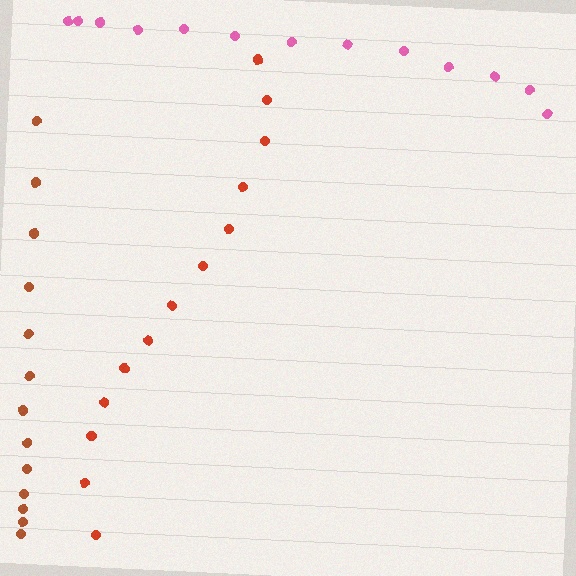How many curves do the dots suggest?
There are 3 distinct paths.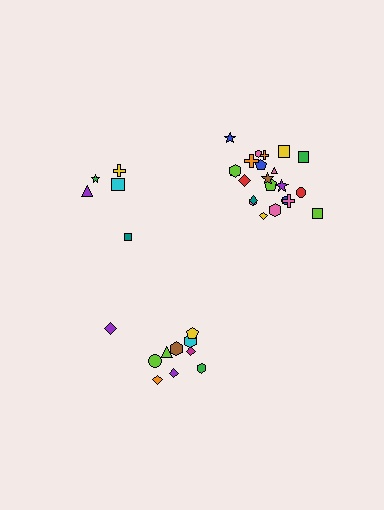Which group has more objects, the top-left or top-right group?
The top-right group.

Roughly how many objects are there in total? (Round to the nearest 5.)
Roughly 35 objects in total.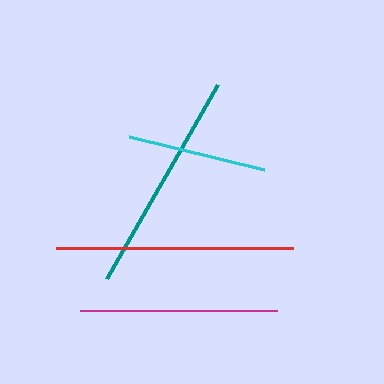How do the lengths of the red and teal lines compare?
The red and teal lines are approximately the same length.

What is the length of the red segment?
The red segment is approximately 237 pixels long.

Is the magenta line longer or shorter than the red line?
The red line is longer than the magenta line.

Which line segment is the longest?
The red line is the longest at approximately 237 pixels.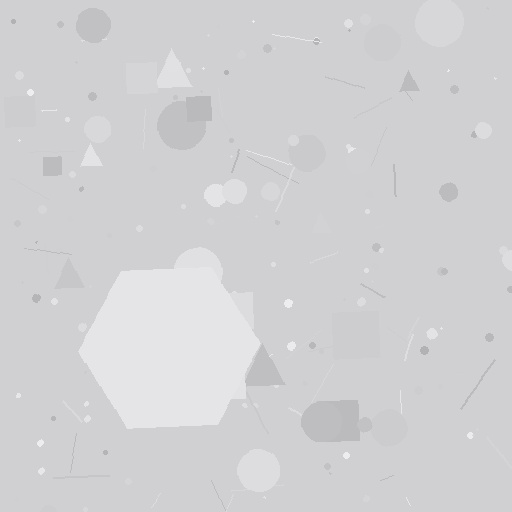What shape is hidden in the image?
A hexagon is hidden in the image.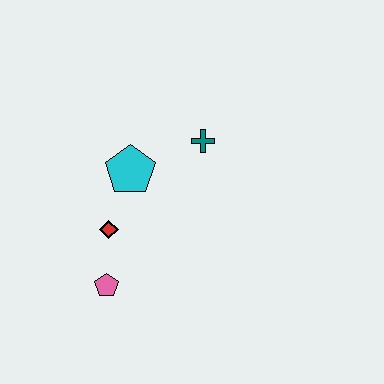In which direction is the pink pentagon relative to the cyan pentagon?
The pink pentagon is below the cyan pentagon.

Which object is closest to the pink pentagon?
The red diamond is closest to the pink pentagon.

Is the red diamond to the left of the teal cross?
Yes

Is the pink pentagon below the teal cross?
Yes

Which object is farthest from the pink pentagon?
The teal cross is farthest from the pink pentagon.